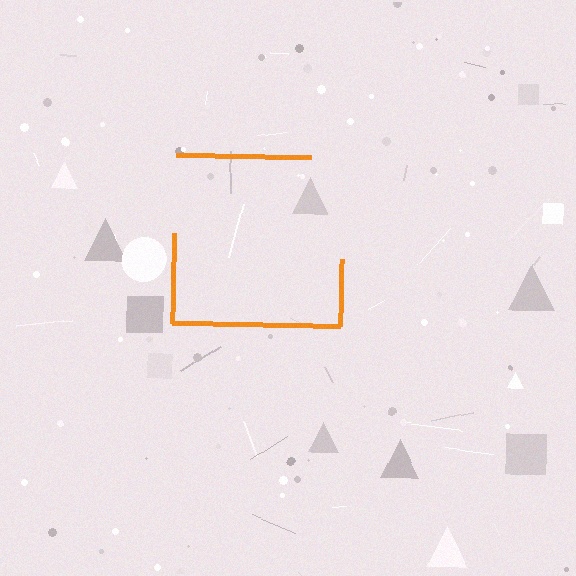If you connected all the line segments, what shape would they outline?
They would outline a square.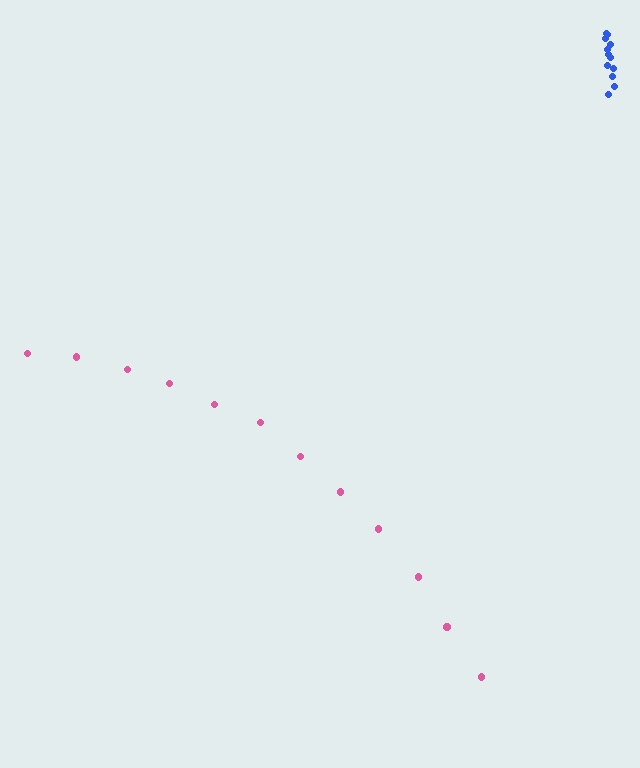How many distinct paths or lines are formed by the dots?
There are 2 distinct paths.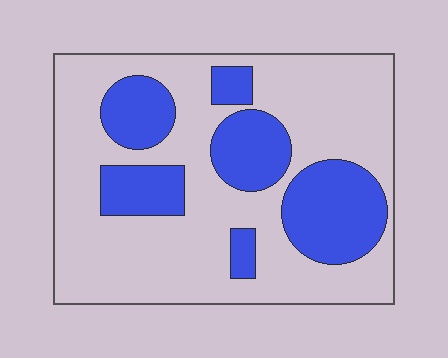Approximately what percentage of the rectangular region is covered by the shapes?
Approximately 30%.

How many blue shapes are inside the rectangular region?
6.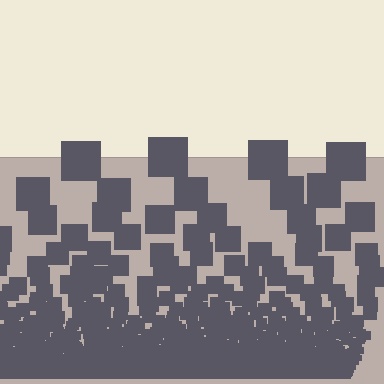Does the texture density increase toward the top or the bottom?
Density increases toward the bottom.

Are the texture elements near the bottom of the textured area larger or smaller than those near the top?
Smaller. The gradient is inverted — elements near the bottom are smaller and denser.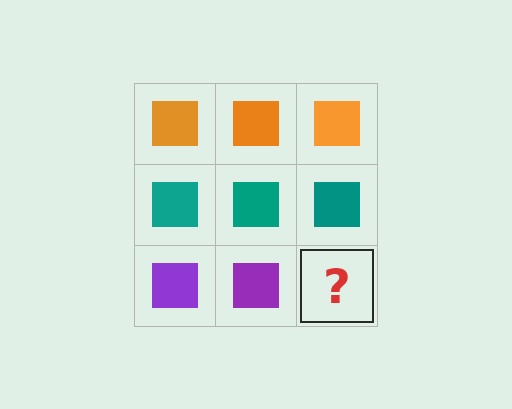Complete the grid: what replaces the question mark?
The question mark should be replaced with a purple square.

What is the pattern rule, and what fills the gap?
The rule is that each row has a consistent color. The gap should be filled with a purple square.